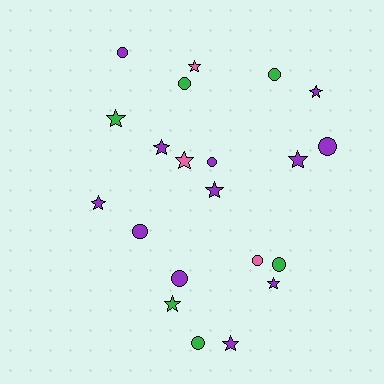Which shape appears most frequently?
Star, with 11 objects.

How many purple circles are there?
There are 5 purple circles.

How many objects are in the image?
There are 21 objects.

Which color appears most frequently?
Purple, with 12 objects.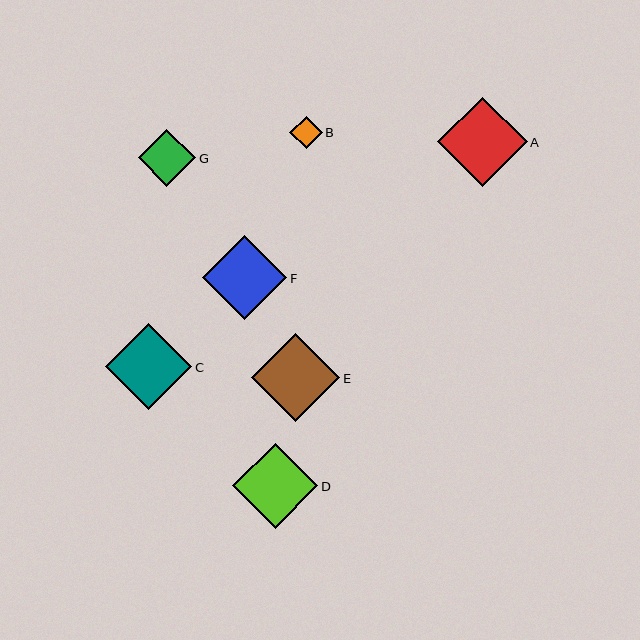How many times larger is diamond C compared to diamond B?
Diamond C is approximately 2.6 times the size of diamond B.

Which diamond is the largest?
Diamond A is the largest with a size of approximately 90 pixels.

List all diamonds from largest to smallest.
From largest to smallest: A, E, C, D, F, G, B.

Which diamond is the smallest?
Diamond B is the smallest with a size of approximately 32 pixels.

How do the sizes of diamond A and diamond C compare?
Diamond A and diamond C are approximately the same size.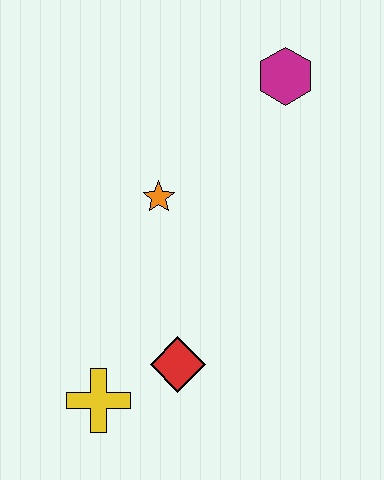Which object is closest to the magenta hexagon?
The orange star is closest to the magenta hexagon.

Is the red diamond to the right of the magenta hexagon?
No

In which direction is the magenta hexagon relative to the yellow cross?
The magenta hexagon is above the yellow cross.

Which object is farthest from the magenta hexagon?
The yellow cross is farthest from the magenta hexagon.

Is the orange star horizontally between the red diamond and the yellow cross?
Yes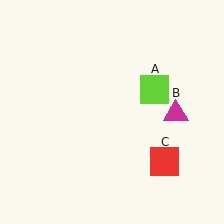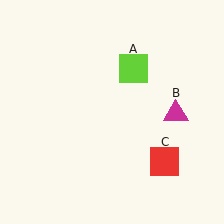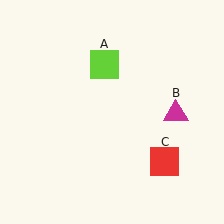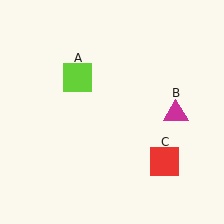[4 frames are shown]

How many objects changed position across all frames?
1 object changed position: lime square (object A).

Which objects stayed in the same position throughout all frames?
Magenta triangle (object B) and red square (object C) remained stationary.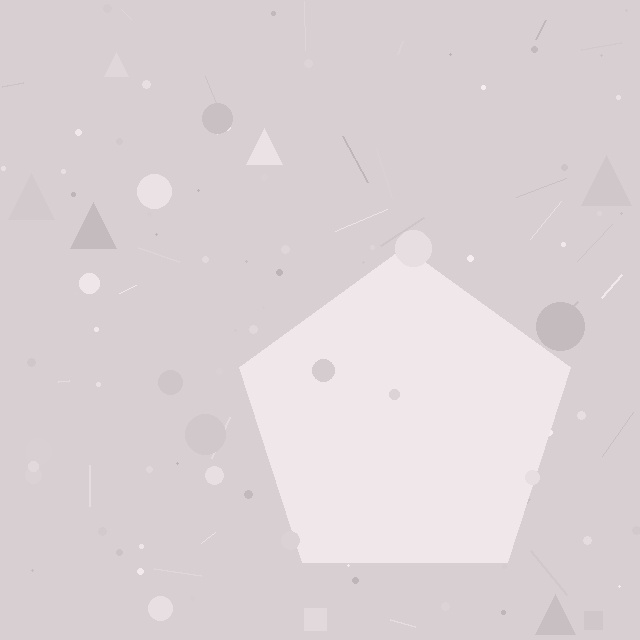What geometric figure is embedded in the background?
A pentagon is embedded in the background.